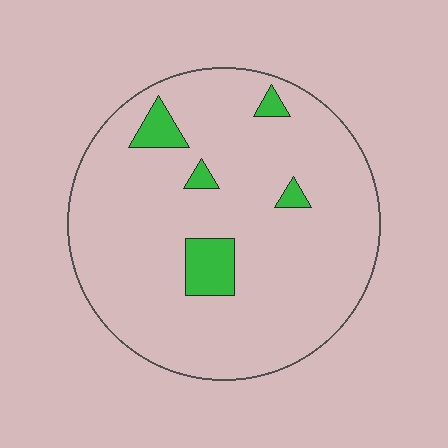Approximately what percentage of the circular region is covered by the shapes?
Approximately 10%.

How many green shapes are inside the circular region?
5.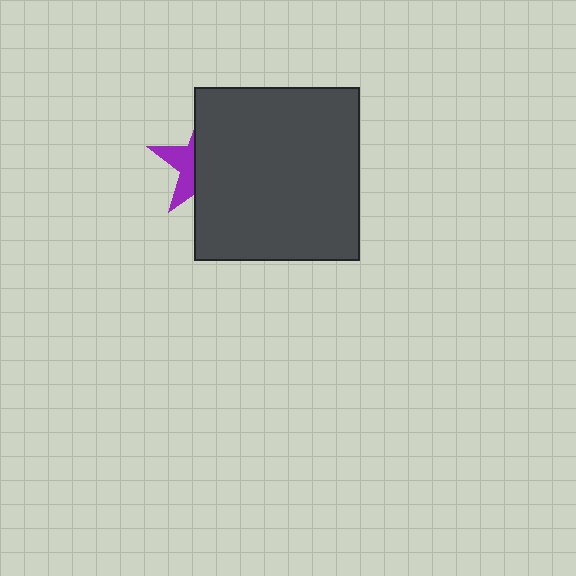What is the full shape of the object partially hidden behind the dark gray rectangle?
The partially hidden object is a purple star.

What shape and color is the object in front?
The object in front is a dark gray rectangle.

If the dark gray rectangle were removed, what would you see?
You would see the complete purple star.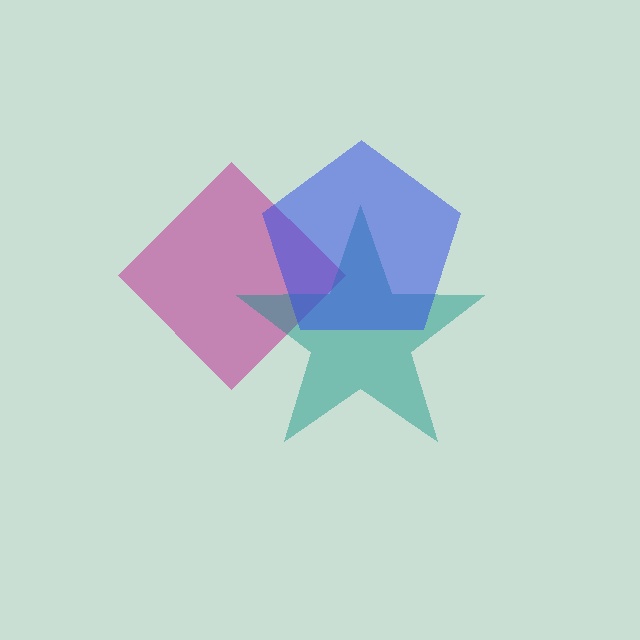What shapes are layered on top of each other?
The layered shapes are: a magenta diamond, a teal star, a blue pentagon.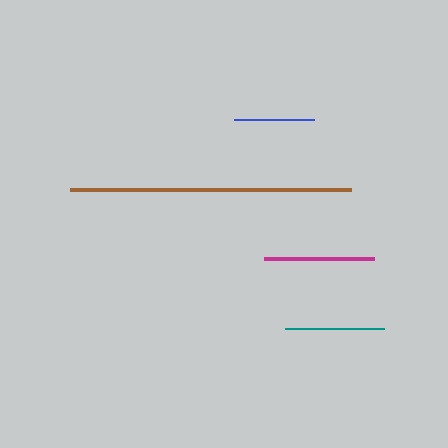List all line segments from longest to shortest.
From longest to shortest: brown, magenta, teal, blue.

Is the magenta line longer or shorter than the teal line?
The magenta line is longer than the teal line.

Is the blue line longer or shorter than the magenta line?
The magenta line is longer than the blue line.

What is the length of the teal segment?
The teal segment is approximately 99 pixels long.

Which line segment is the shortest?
The blue line is the shortest at approximately 80 pixels.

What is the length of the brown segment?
The brown segment is approximately 281 pixels long.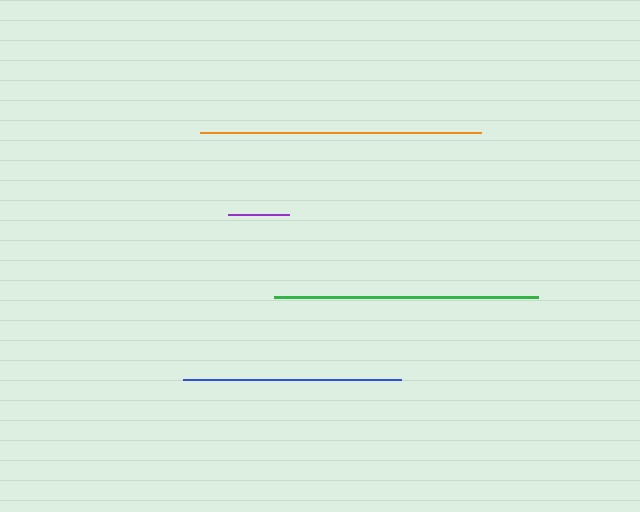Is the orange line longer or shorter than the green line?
The orange line is longer than the green line.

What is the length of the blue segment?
The blue segment is approximately 218 pixels long.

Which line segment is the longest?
The orange line is the longest at approximately 281 pixels.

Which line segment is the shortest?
The purple line is the shortest at approximately 61 pixels.